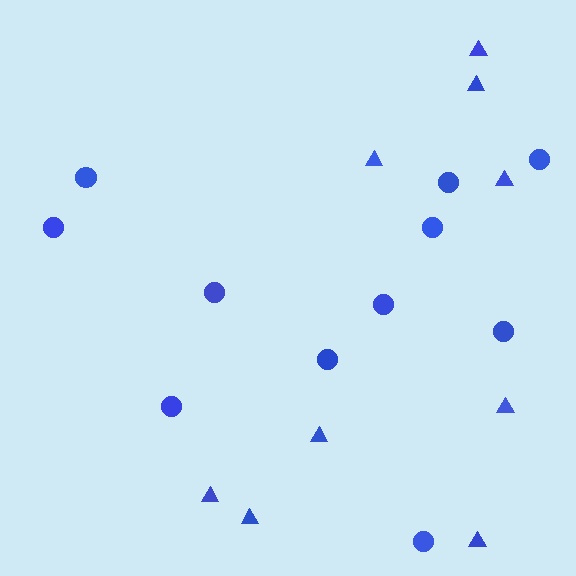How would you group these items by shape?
There are 2 groups: one group of circles (11) and one group of triangles (9).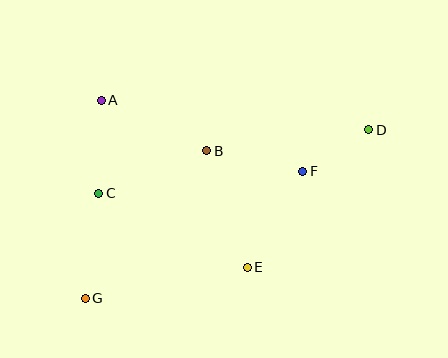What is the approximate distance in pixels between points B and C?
The distance between B and C is approximately 116 pixels.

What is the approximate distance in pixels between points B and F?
The distance between B and F is approximately 98 pixels.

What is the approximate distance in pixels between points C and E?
The distance between C and E is approximately 166 pixels.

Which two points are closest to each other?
Points D and F are closest to each other.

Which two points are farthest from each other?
Points D and G are farthest from each other.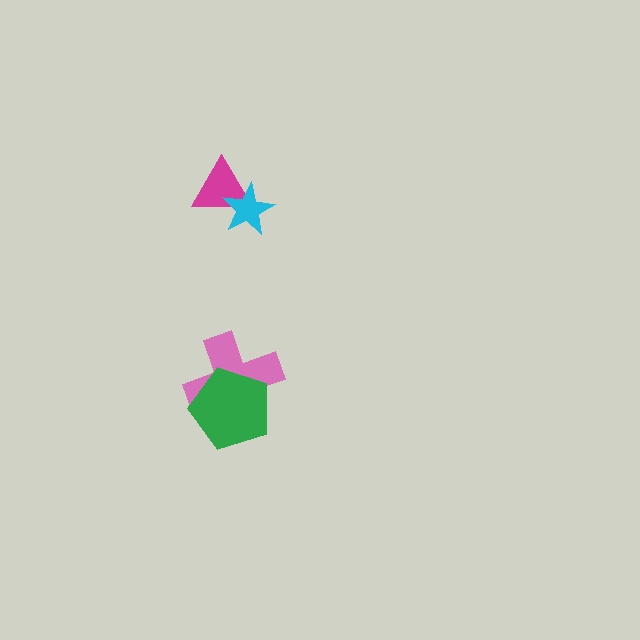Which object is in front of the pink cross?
The green pentagon is in front of the pink cross.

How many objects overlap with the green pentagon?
1 object overlaps with the green pentagon.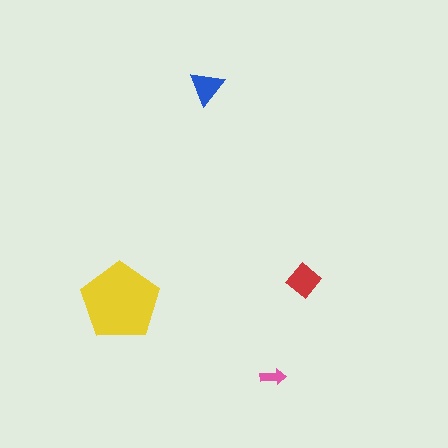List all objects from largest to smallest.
The yellow pentagon, the red diamond, the blue triangle, the pink arrow.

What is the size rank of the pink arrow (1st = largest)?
4th.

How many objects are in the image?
There are 4 objects in the image.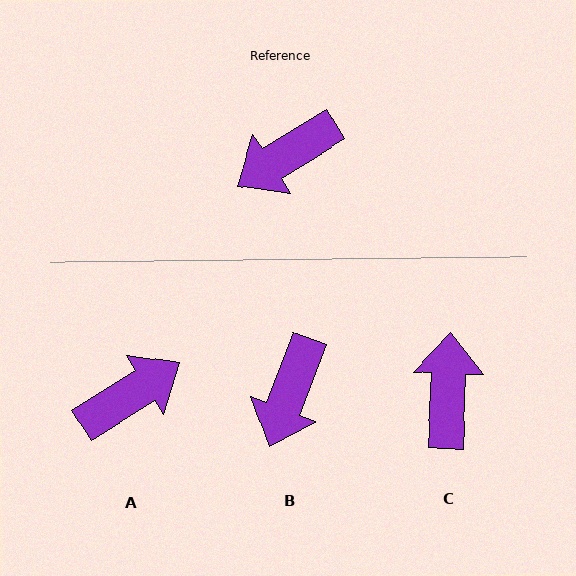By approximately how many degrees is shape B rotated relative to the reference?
Approximately 38 degrees counter-clockwise.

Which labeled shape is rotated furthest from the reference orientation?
A, about 179 degrees away.